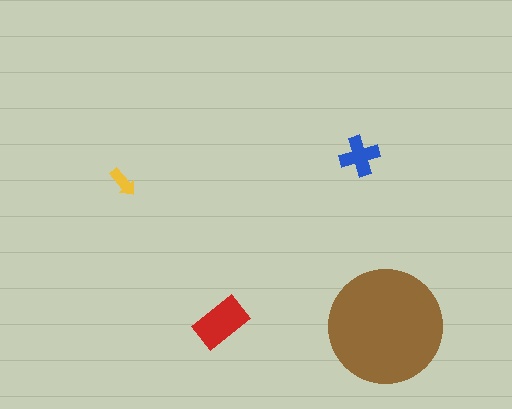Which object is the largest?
The brown circle.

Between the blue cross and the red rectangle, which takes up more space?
The red rectangle.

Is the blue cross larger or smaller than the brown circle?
Smaller.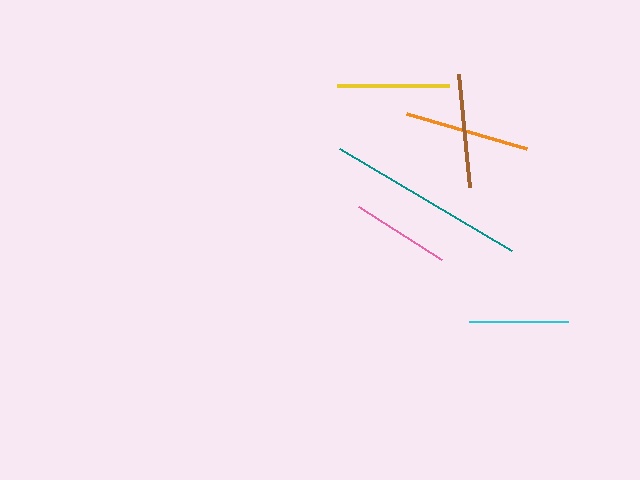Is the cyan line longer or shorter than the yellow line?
The yellow line is longer than the cyan line.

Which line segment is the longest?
The teal line is the longest at approximately 200 pixels.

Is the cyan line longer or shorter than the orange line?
The orange line is longer than the cyan line.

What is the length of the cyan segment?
The cyan segment is approximately 98 pixels long.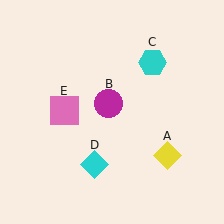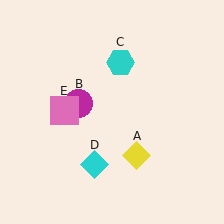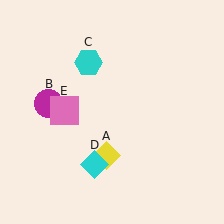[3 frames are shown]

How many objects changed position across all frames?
3 objects changed position: yellow diamond (object A), magenta circle (object B), cyan hexagon (object C).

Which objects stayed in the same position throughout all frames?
Cyan diamond (object D) and pink square (object E) remained stationary.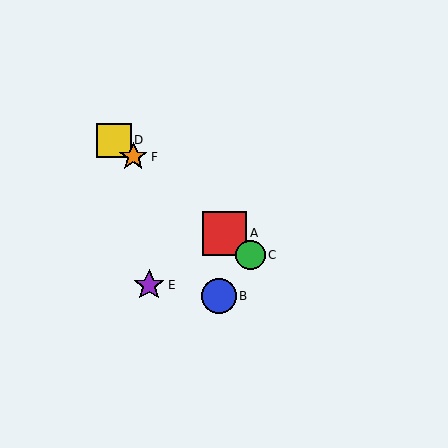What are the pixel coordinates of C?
Object C is at (250, 255).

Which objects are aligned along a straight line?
Objects A, C, D, F are aligned along a straight line.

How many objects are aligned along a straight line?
4 objects (A, C, D, F) are aligned along a straight line.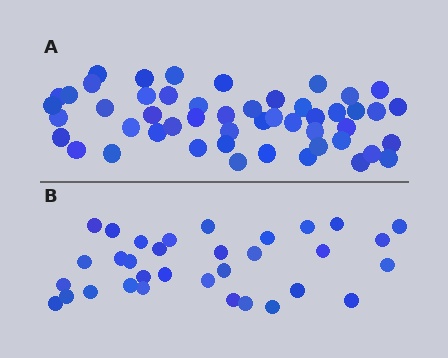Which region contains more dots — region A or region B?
Region A (the top region) has more dots.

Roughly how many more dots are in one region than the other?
Region A has approximately 15 more dots than region B.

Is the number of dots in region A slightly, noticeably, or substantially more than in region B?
Region A has substantially more. The ratio is roughly 1.5 to 1.